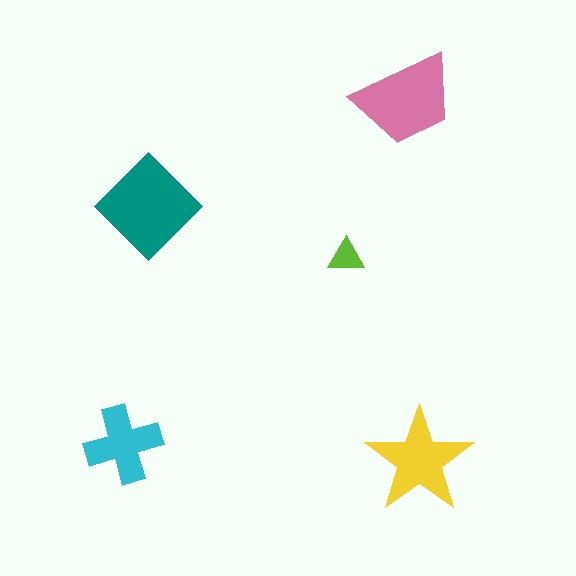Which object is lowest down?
The yellow star is bottommost.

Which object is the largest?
The teal diamond.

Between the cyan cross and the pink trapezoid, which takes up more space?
The pink trapezoid.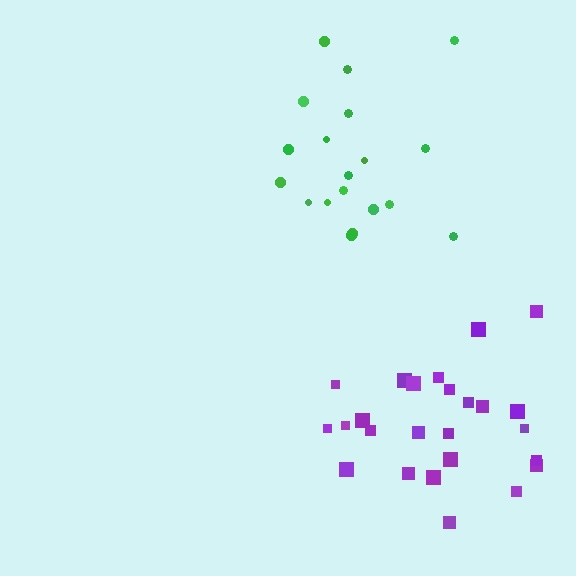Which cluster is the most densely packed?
Purple.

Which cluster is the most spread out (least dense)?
Green.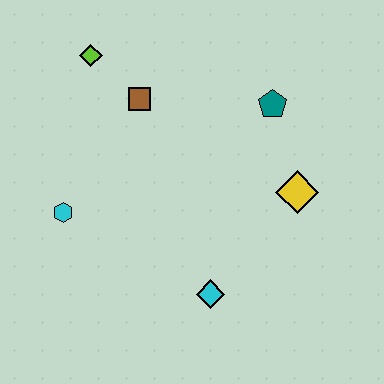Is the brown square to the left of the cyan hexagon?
No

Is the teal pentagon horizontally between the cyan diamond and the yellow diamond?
Yes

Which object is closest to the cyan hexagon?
The brown square is closest to the cyan hexagon.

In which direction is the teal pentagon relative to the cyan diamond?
The teal pentagon is above the cyan diamond.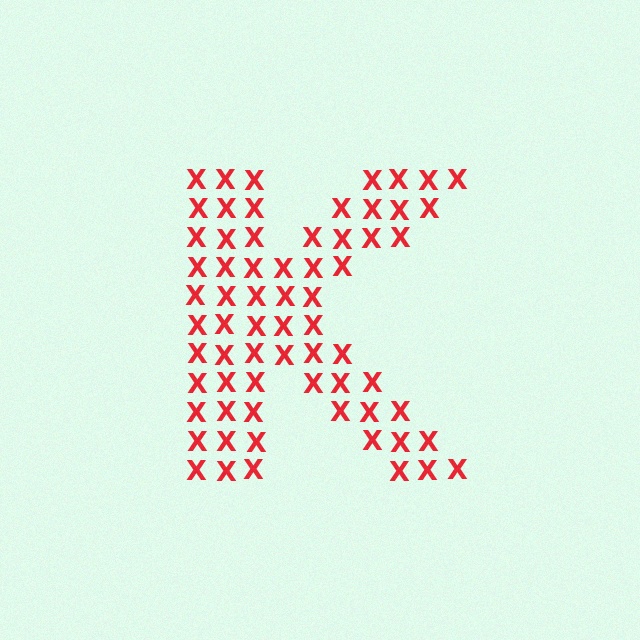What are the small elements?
The small elements are letter X's.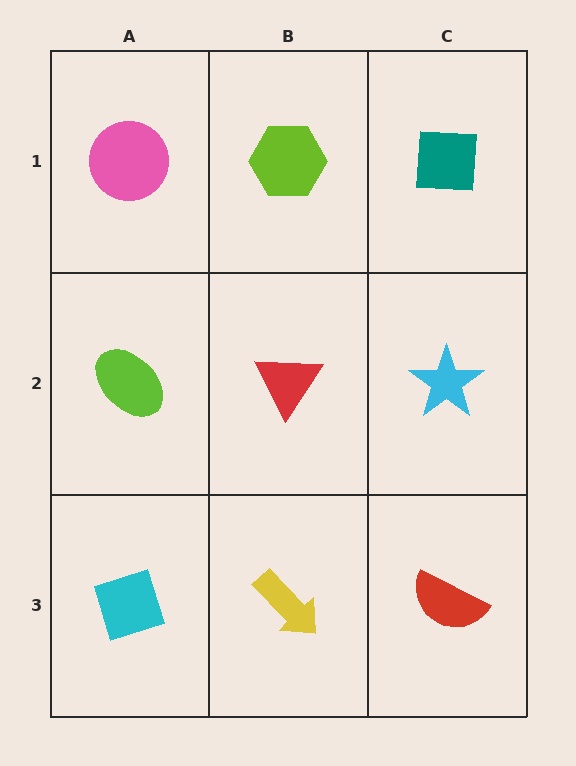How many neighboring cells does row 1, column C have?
2.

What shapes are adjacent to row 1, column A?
A lime ellipse (row 2, column A), a lime hexagon (row 1, column B).